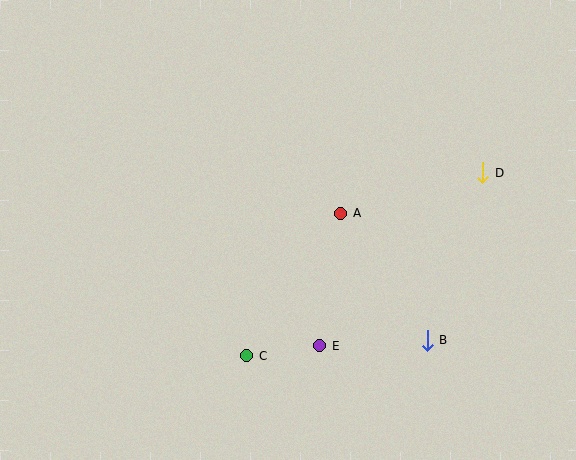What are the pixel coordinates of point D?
Point D is at (483, 173).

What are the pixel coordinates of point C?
Point C is at (247, 356).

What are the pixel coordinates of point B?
Point B is at (427, 340).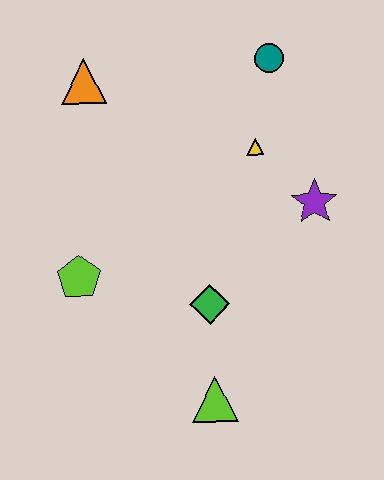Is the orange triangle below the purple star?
No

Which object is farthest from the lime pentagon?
The teal circle is farthest from the lime pentagon.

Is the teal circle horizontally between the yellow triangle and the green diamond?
No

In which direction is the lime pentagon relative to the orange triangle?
The lime pentagon is below the orange triangle.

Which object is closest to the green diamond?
The lime triangle is closest to the green diamond.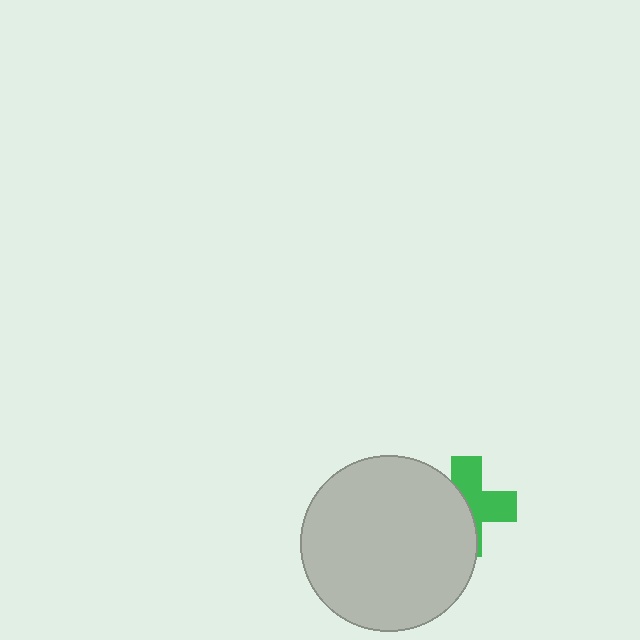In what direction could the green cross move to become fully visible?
The green cross could move right. That would shift it out from behind the light gray circle entirely.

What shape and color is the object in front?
The object in front is a light gray circle.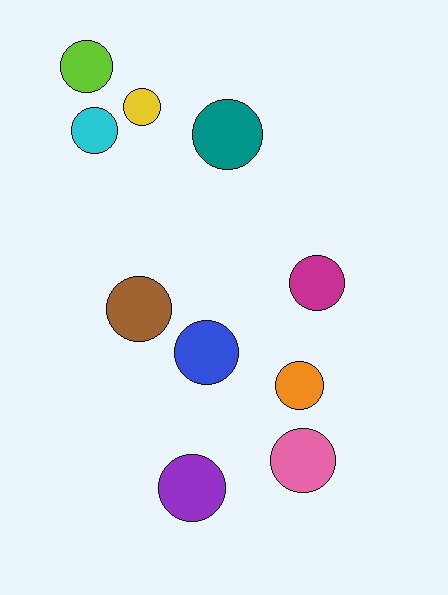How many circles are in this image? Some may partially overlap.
There are 10 circles.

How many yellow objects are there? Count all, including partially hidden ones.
There is 1 yellow object.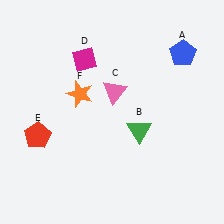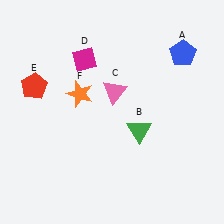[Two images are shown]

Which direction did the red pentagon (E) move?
The red pentagon (E) moved up.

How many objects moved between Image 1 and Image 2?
1 object moved between the two images.